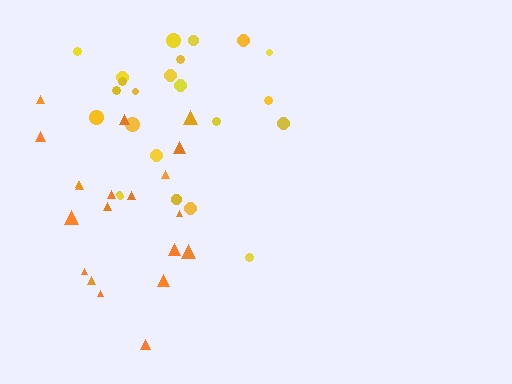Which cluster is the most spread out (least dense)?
Yellow.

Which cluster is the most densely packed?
Orange.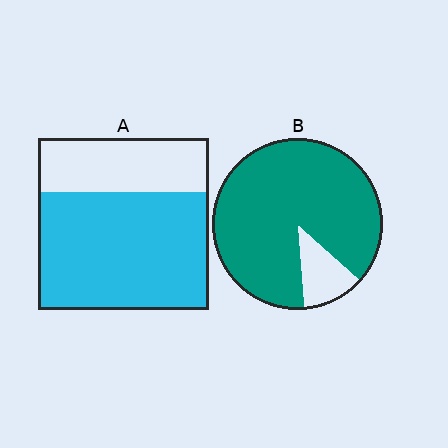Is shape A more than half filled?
Yes.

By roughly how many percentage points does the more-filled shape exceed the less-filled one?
By roughly 20 percentage points (B over A).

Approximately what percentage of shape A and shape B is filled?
A is approximately 70% and B is approximately 90%.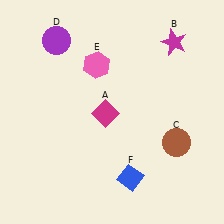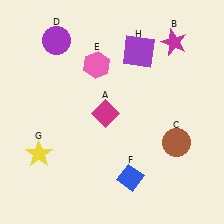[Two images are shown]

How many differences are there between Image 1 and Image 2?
There are 2 differences between the two images.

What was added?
A yellow star (G), a purple square (H) were added in Image 2.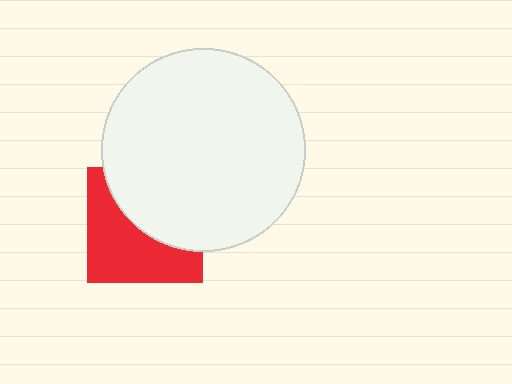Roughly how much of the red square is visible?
About half of it is visible (roughly 52%).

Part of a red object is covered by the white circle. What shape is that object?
It is a square.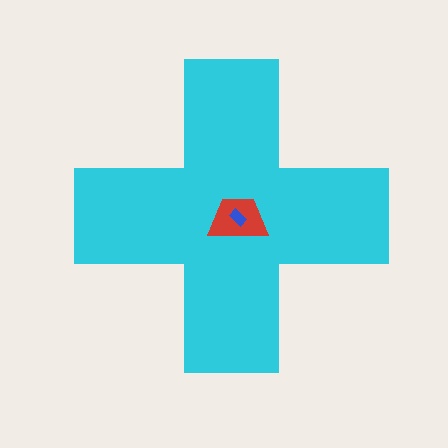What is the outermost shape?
The cyan cross.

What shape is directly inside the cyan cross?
The red trapezoid.